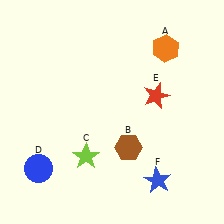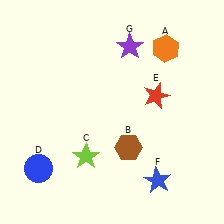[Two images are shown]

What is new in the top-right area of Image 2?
A purple star (G) was added in the top-right area of Image 2.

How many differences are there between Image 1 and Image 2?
There is 1 difference between the two images.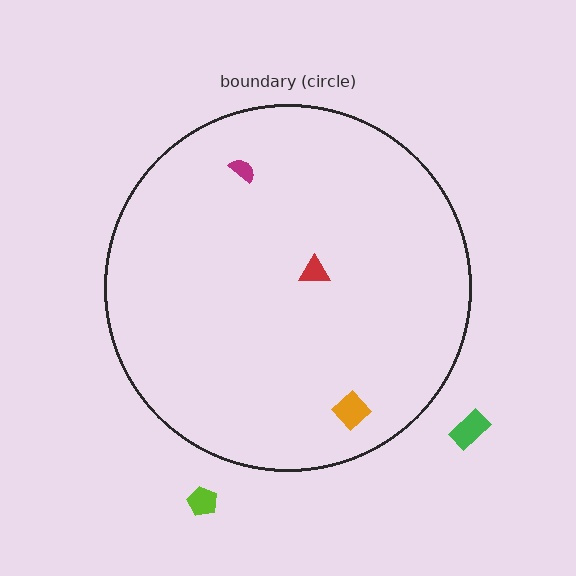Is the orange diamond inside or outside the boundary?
Inside.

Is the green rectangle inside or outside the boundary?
Outside.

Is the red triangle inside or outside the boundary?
Inside.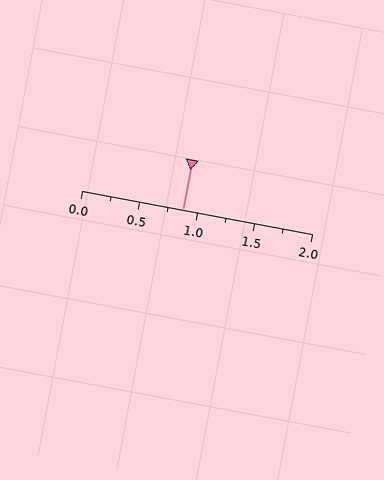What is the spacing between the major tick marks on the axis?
The major ticks are spaced 0.5 apart.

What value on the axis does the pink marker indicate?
The marker indicates approximately 0.88.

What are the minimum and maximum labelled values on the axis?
The axis runs from 0.0 to 2.0.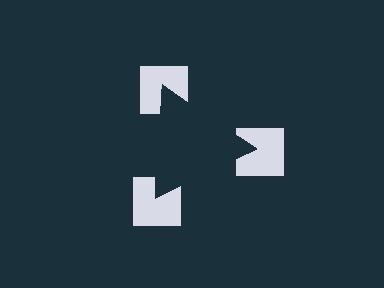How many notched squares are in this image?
There are 3 — one at each vertex of the illusory triangle.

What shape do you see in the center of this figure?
An illusory triangle — its edges are inferred from the aligned wedge cuts in the notched squares, not physically drawn.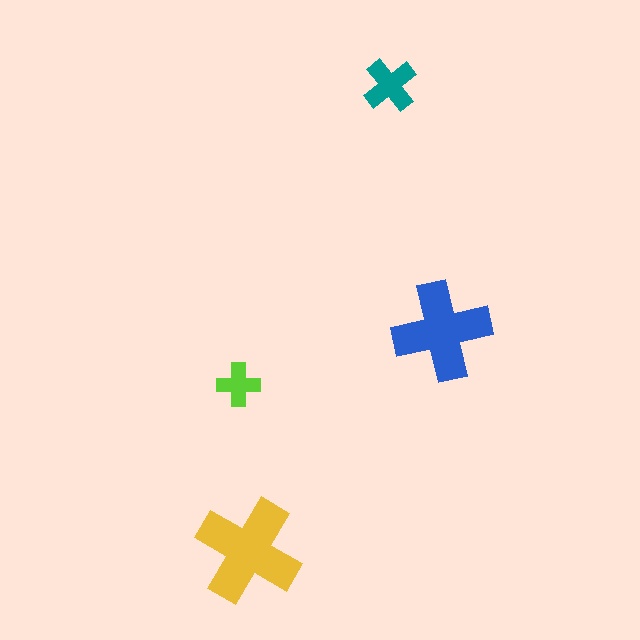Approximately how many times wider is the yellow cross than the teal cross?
About 2 times wider.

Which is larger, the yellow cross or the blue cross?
The yellow one.